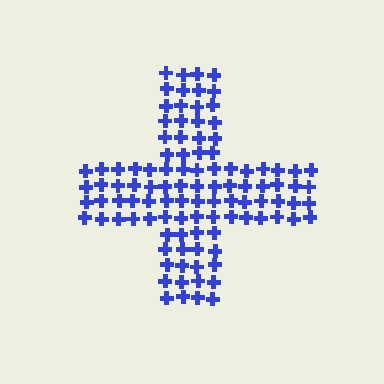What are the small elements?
The small elements are crosses.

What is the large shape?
The large shape is a cross.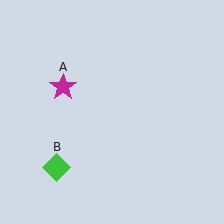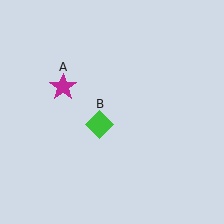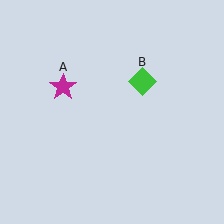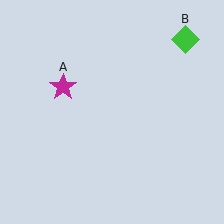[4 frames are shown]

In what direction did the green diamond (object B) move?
The green diamond (object B) moved up and to the right.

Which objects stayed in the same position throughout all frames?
Magenta star (object A) remained stationary.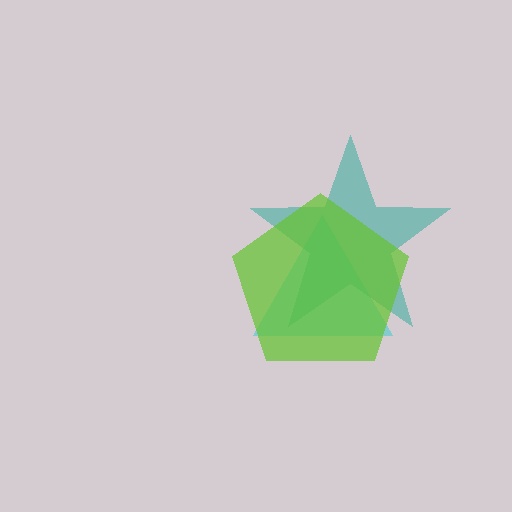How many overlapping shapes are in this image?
There are 3 overlapping shapes in the image.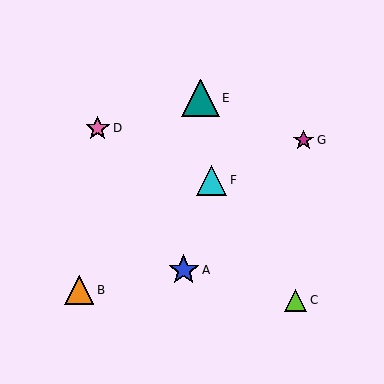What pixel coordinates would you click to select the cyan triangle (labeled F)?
Click at (211, 180) to select the cyan triangle F.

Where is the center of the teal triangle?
The center of the teal triangle is at (200, 98).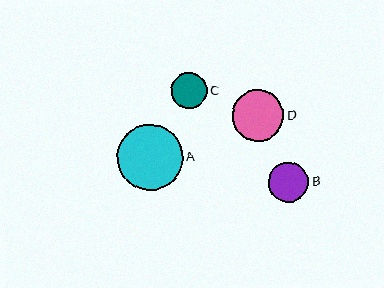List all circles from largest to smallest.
From largest to smallest: A, D, B, C.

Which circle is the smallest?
Circle C is the smallest with a size of approximately 36 pixels.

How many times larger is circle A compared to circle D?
Circle A is approximately 1.3 times the size of circle D.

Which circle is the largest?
Circle A is the largest with a size of approximately 66 pixels.